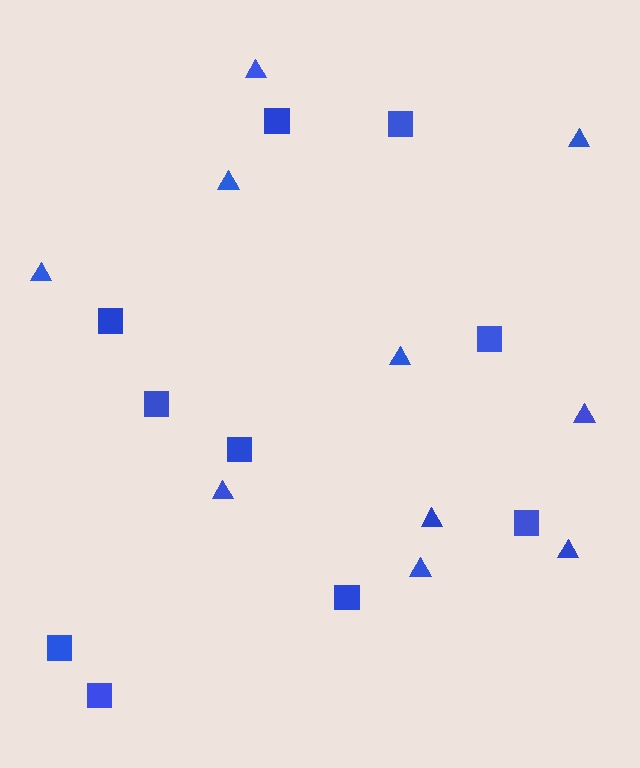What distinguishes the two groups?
There are 2 groups: one group of triangles (10) and one group of squares (10).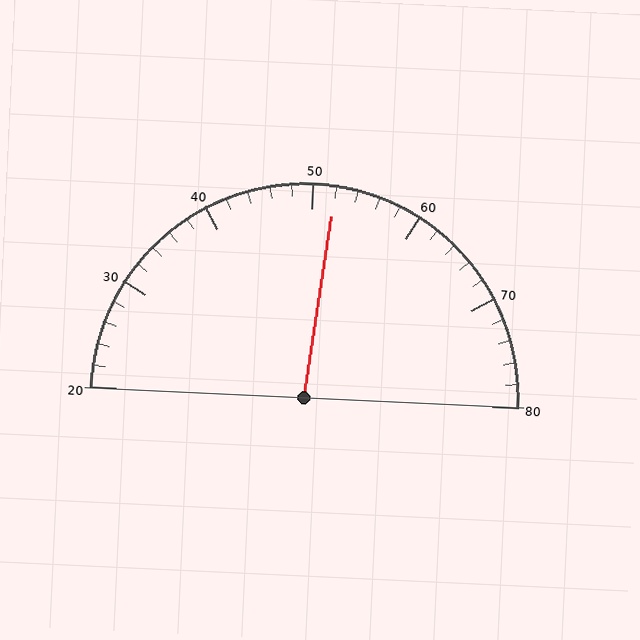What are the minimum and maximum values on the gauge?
The gauge ranges from 20 to 80.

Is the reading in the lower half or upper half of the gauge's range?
The reading is in the upper half of the range (20 to 80).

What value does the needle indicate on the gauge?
The needle indicates approximately 52.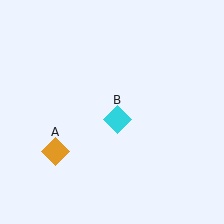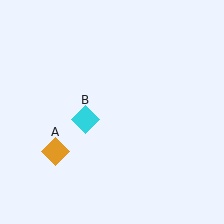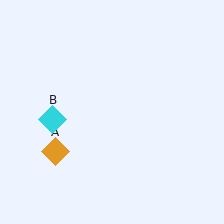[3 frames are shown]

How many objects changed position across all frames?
1 object changed position: cyan diamond (object B).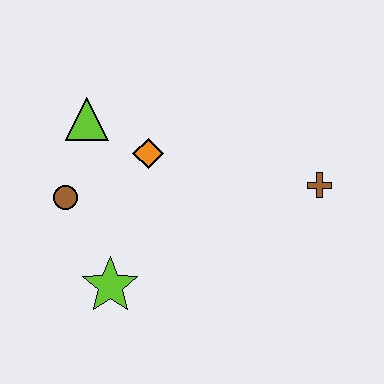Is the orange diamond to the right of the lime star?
Yes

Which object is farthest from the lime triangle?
The brown cross is farthest from the lime triangle.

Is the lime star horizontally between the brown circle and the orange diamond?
Yes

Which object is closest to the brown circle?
The lime triangle is closest to the brown circle.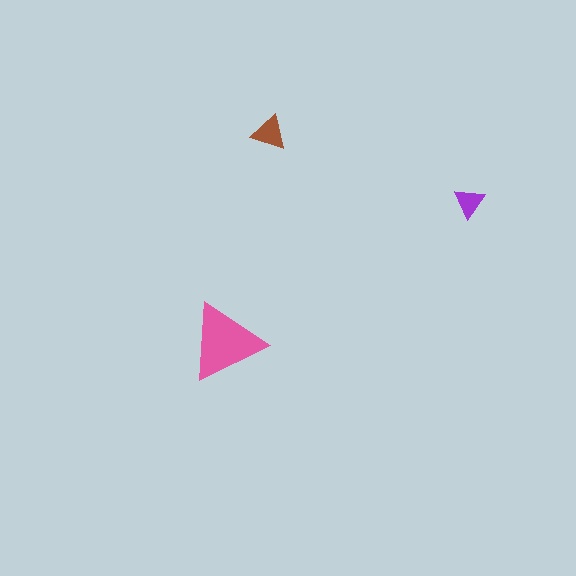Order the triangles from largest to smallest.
the pink one, the brown one, the purple one.